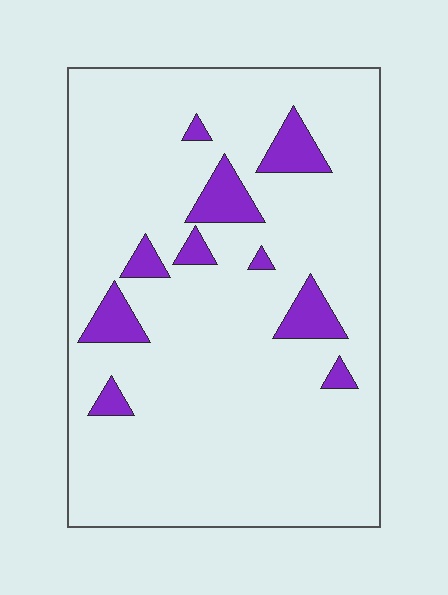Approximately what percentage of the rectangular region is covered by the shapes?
Approximately 10%.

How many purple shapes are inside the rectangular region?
10.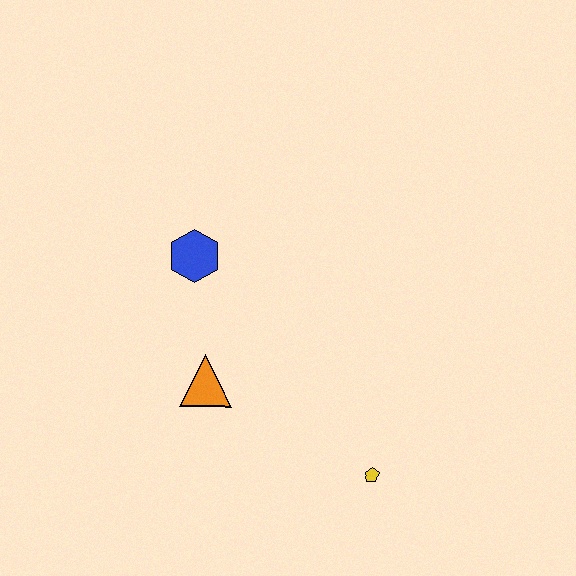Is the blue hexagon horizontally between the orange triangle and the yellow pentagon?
No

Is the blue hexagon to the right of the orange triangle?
No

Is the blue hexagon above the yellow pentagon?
Yes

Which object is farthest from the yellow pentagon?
The blue hexagon is farthest from the yellow pentagon.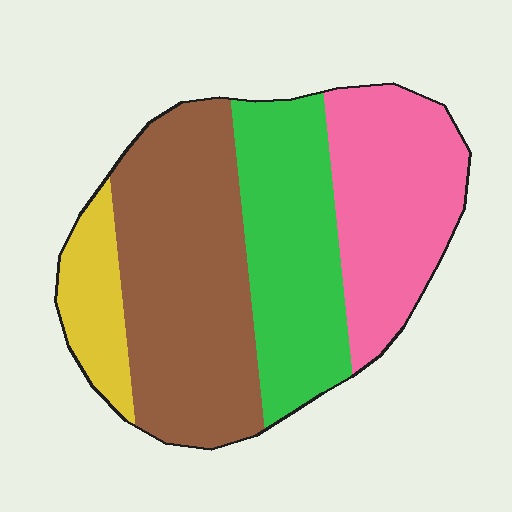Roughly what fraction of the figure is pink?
Pink takes up about one quarter (1/4) of the figure.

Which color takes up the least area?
Yellow, at roughly 10%.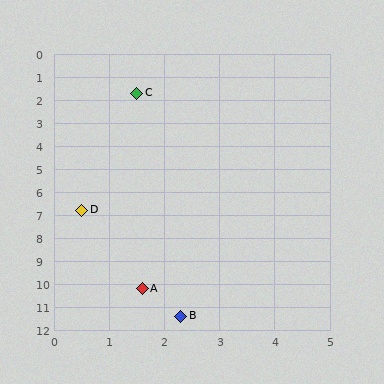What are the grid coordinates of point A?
Point A is at approximately (1.6, 10.2).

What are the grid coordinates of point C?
Point C is at approximately (1.5, 1.7).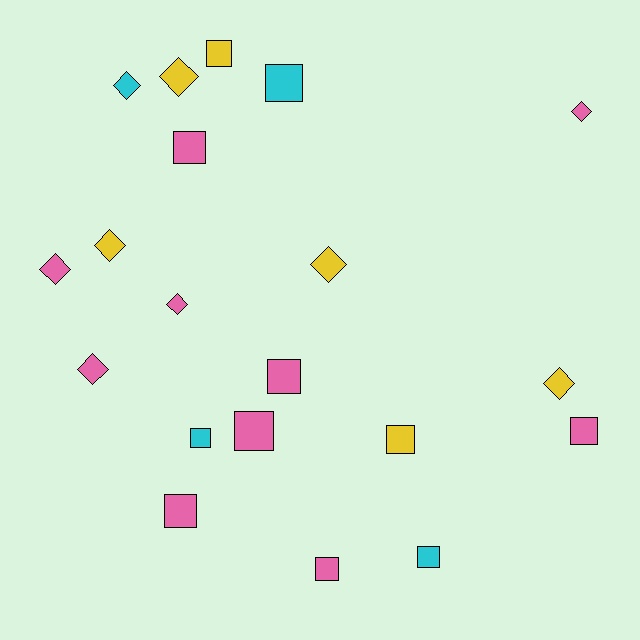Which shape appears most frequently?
Square, with 11 objects.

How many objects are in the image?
There are 20 objects.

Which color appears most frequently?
Pink, with 10 objects.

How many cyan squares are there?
There are 3 cyan squares.